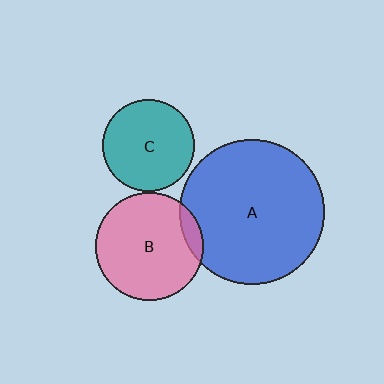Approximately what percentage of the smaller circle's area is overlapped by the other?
Approximately 10%.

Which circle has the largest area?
Circle A (blue).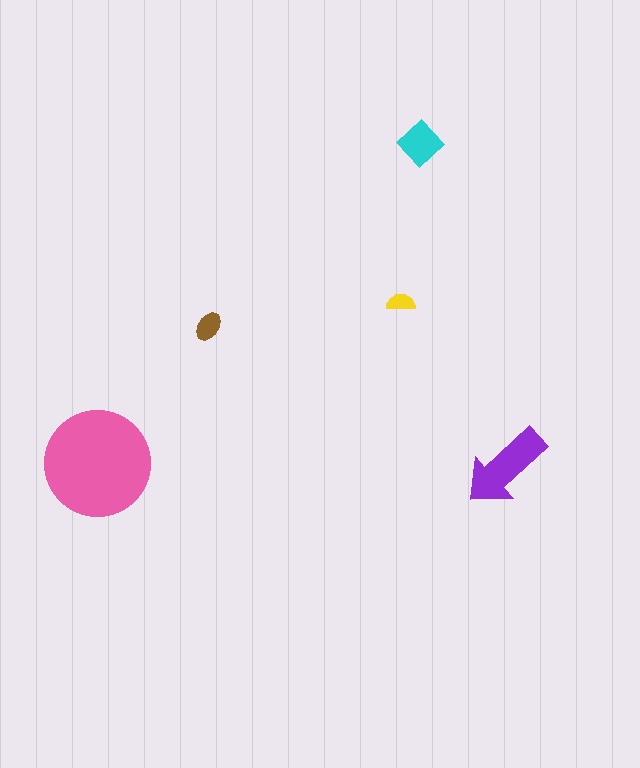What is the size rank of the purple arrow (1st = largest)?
2nd.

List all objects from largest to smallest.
The pink circle, the purple arrow, the cyan diamond, the brown ellipse, the yellow semicircle.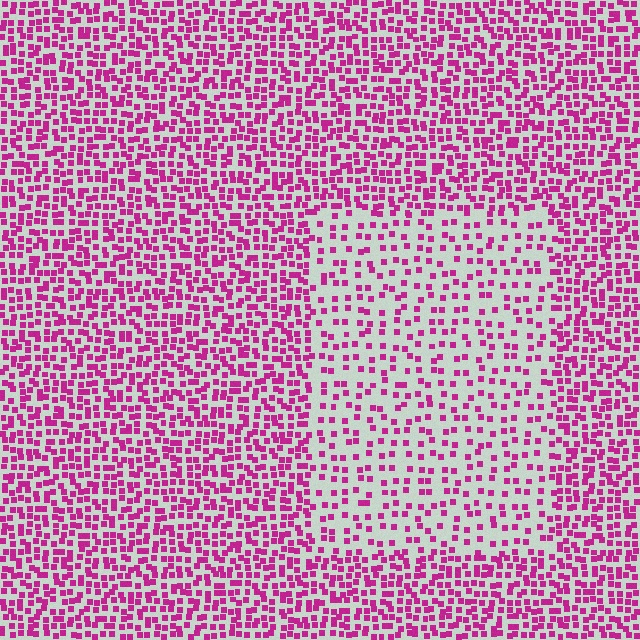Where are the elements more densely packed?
The elements are more densely packed outside the rectangle boundary.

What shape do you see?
I see a rectangle.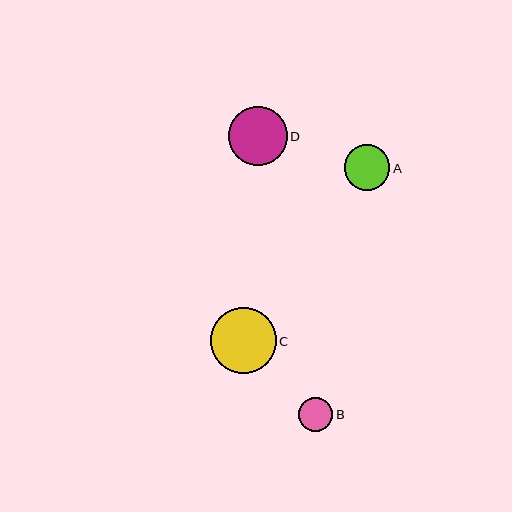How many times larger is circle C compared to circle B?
Circle C is approximately 1.9 times the size of circle B.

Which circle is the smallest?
Circle B is the smallest with a size of approximately 34 pixels.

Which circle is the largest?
Circle C is the largest with a size of approximately 66 pixels.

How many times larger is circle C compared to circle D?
Circle C is approximately 1.1 times the size of circle D.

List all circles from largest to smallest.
From largest to smallest: C, D, A, B.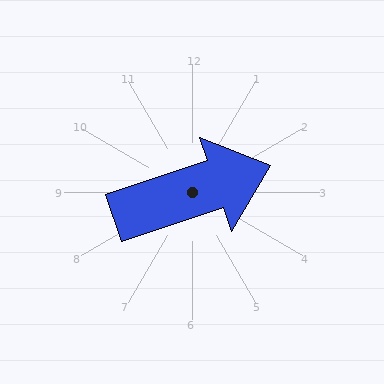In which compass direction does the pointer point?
East.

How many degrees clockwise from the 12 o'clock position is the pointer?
Approximately 72 degrees.